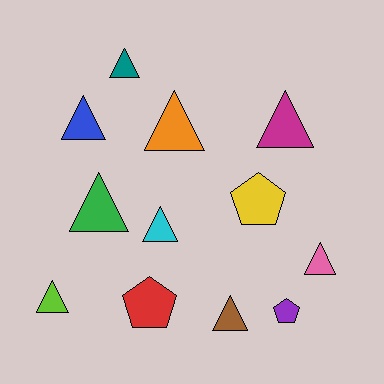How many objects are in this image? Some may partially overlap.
There are 12 objects.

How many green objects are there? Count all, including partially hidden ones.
There is 1 green object.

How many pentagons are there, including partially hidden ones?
There are 3 pentagons.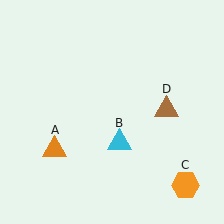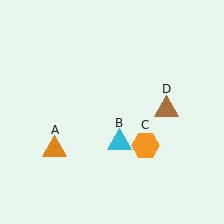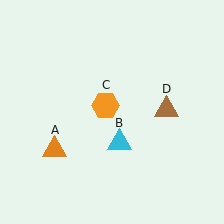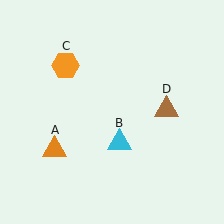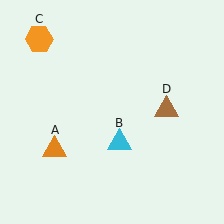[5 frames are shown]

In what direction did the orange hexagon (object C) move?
The orange hexagon (object C) moved up and to the left.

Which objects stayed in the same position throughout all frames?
Orange triangle (object A) and cyan triangle (object B) and brown triangle (object D) remained stationary.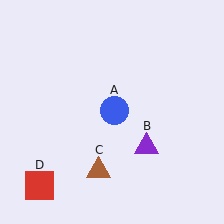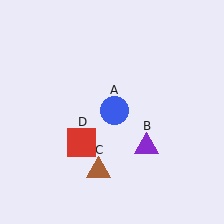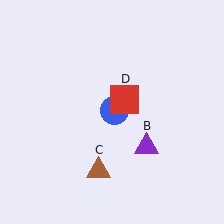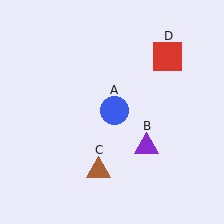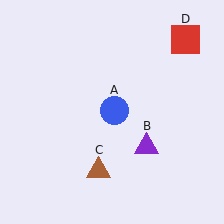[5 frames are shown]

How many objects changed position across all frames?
1 object changed position: red square (object D).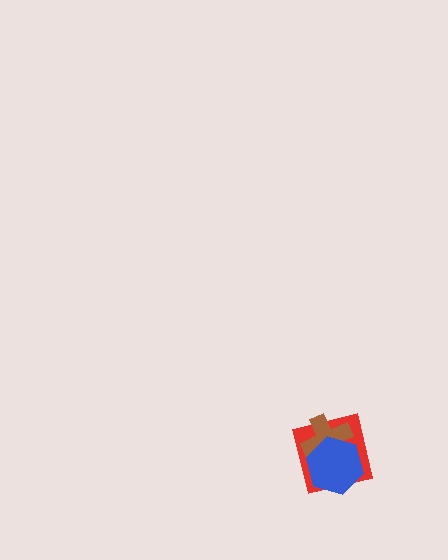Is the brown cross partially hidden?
Yes, it is partially covered by another shape.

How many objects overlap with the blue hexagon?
2 objects overlap with the blue hexagon.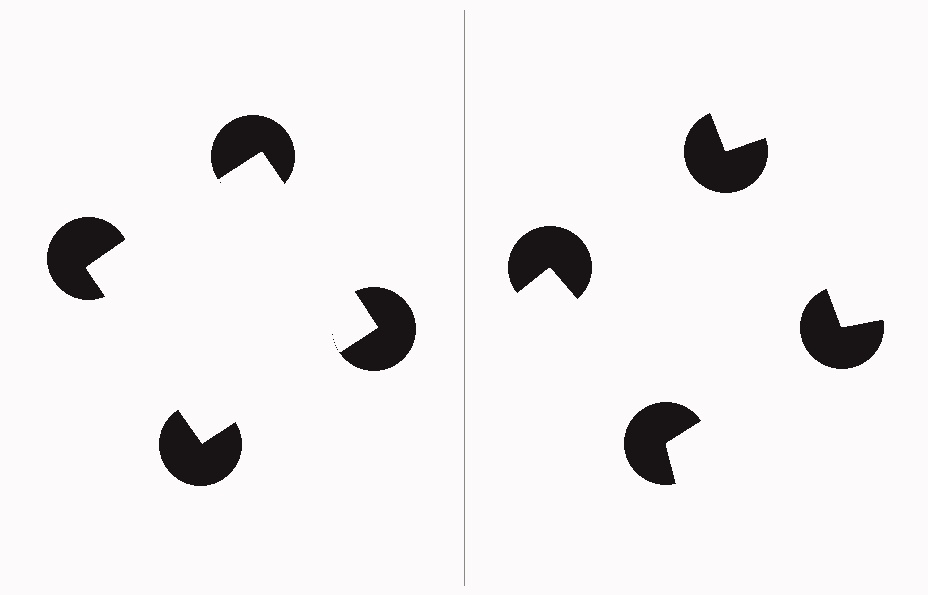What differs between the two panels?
The pac-man discs are positioned identically on both sides; only the wedge orientations differ. On the left they align to a square; on the right they are misaligned.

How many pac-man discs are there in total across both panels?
8 — 4 on each side.